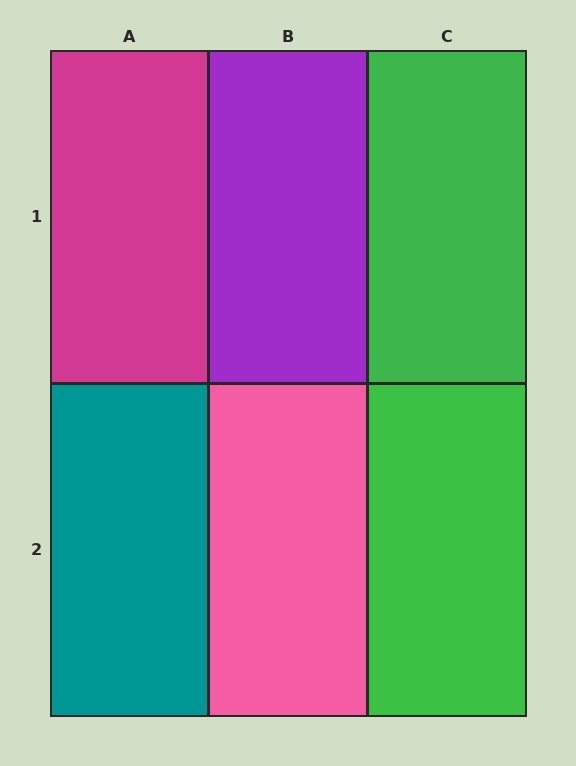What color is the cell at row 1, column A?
Magenta.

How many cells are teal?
1 cell is teal.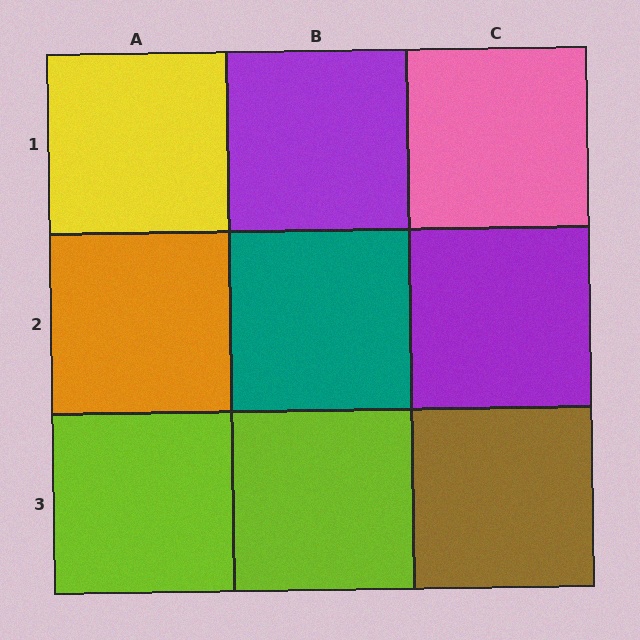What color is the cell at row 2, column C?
Purple.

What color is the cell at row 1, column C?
Pink.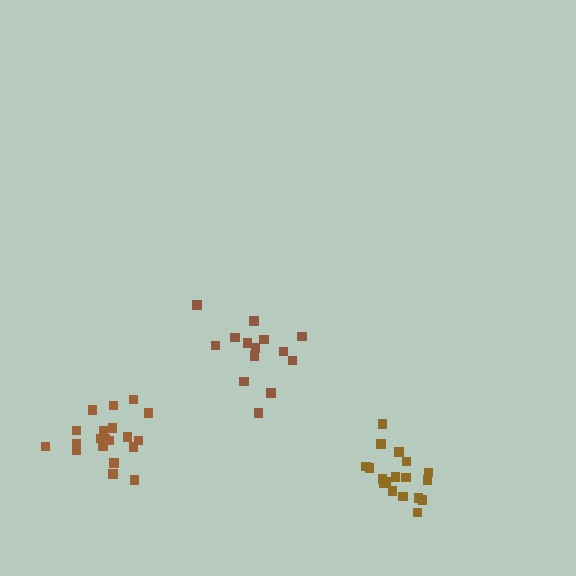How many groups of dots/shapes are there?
There are 3 groups.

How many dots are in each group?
Group 1: 18 dots, Group 2: 14 dots, Group 3: 20 dots (52 total).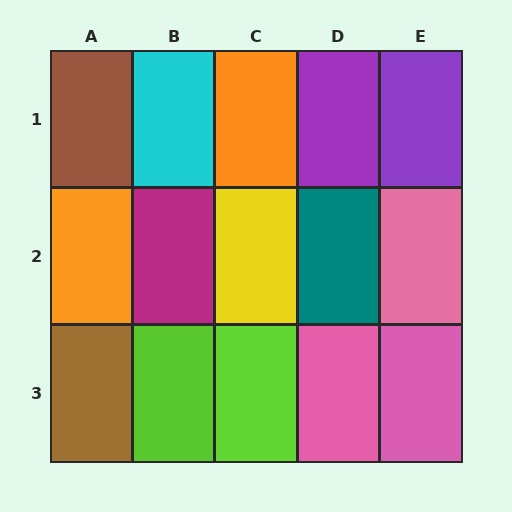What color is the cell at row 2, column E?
Pink.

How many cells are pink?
3 cells are pink.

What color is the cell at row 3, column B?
Lime.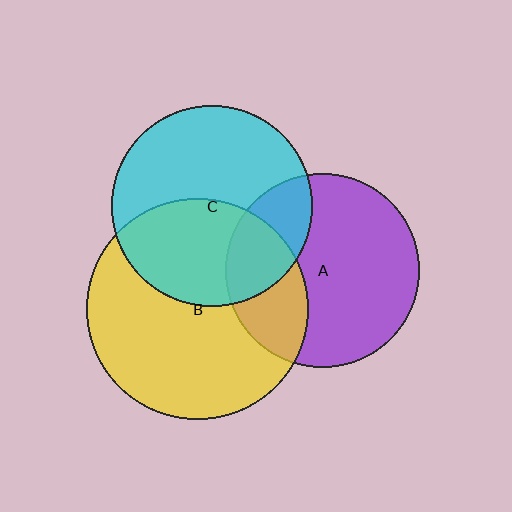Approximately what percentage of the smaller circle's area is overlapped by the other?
Approximately 25%.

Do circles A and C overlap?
Yes.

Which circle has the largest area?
Circle B (yellow).